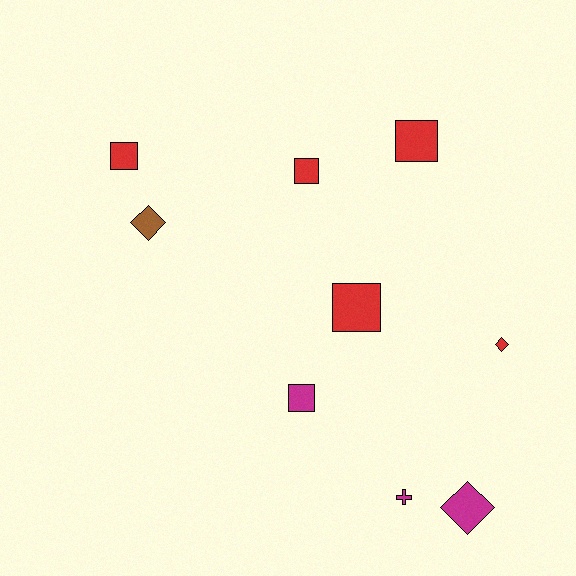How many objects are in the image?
There are 9 objects.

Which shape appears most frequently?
Square, with 5 objects.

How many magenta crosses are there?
There is 1 magenta cross.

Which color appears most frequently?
Red, with 5 objects.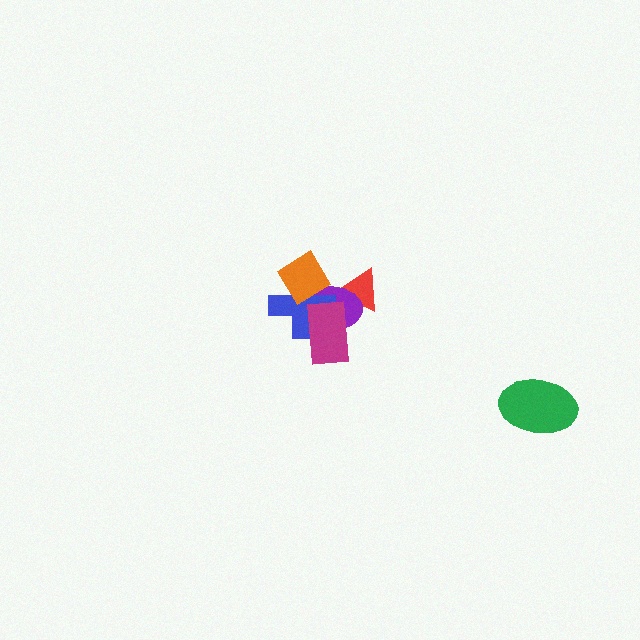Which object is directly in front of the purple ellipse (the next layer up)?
The blue cross is directly in front of the purple ellipse.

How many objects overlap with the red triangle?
1 object overlaps with the red triangle.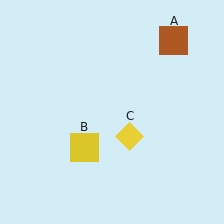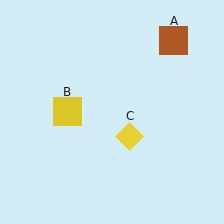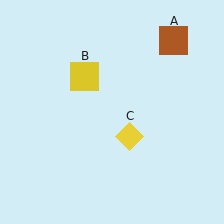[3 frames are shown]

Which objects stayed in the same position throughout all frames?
Brown square (object A) and yellow diamond (object C) remained stationary.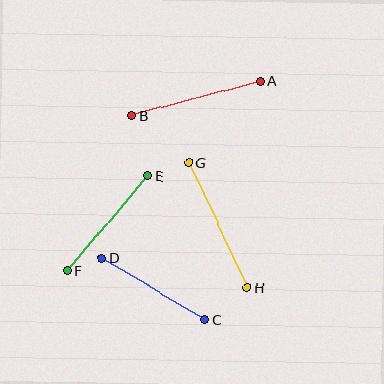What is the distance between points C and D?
The distance is approximately 121 pixels.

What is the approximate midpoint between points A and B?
The midpoint is at approximately (196, 98) pixels.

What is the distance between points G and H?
The distance is approximately 138 pixels.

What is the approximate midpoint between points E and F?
The midpoint is at approximately (108, 224) pixels.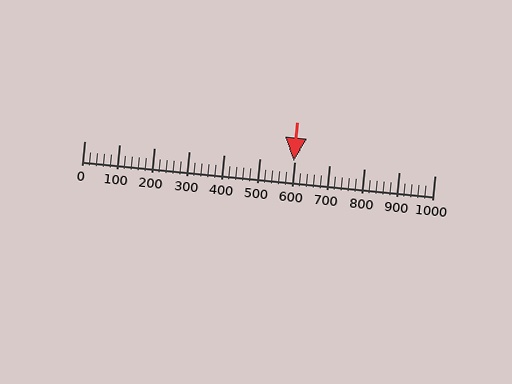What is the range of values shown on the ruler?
The ruler shows values from 0 to 1000.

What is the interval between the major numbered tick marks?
The major tick marks are spaced 100 units apart.